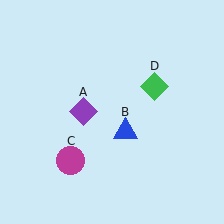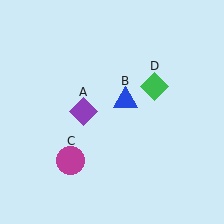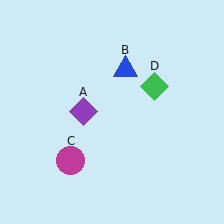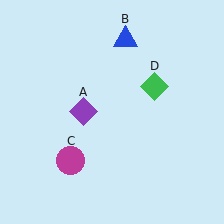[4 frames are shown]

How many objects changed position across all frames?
1 object changed position: blue triangle (object B).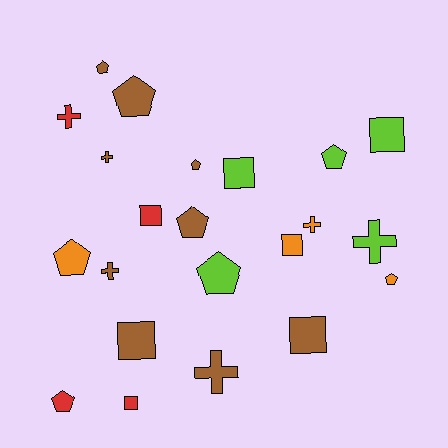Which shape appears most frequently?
Pentagon, with 9 objects.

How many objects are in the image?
There are 22 objects.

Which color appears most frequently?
Brown, with 9 objects.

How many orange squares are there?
There is 1 orange square.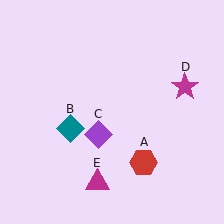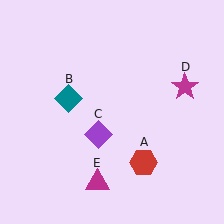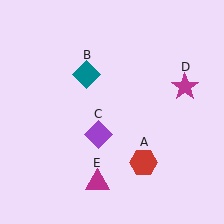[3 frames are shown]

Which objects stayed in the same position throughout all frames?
Red hexagon (object A) and purple diamond (object C) and magenta star (object D) and magenta triangle (object E) remained stationary.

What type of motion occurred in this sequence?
The teal diamond (object B) rotated clockwise around the center of the scene.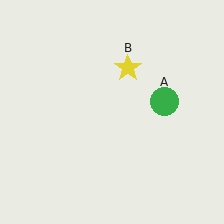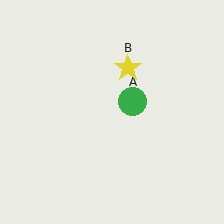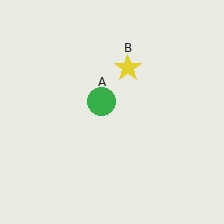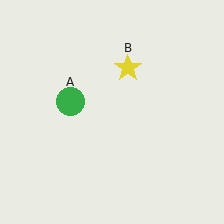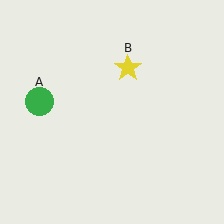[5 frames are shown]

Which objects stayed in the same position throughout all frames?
Yellow star (object B) remained stationary.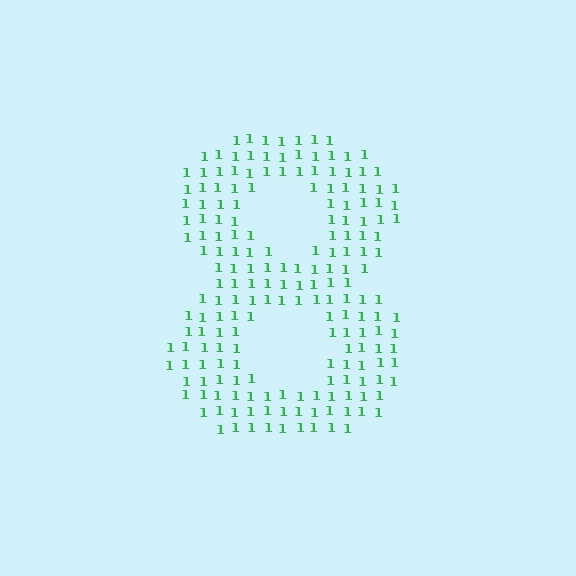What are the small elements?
The small elements are digit 1's.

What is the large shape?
The large shape is the digit 8.